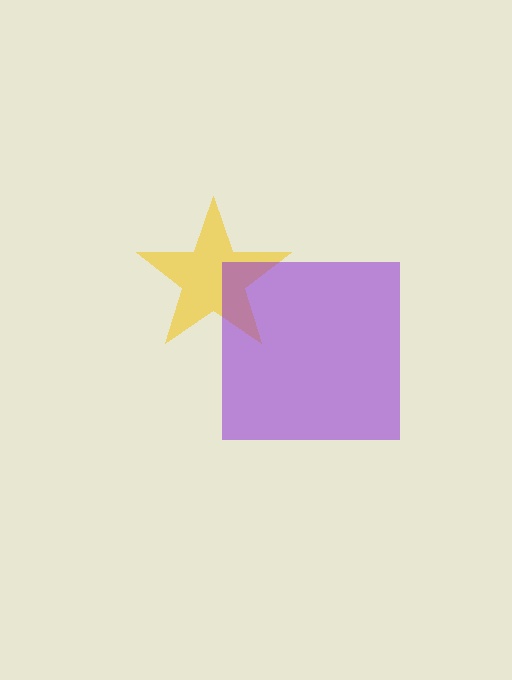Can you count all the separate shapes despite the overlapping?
Yes, there are 2 separate shapes.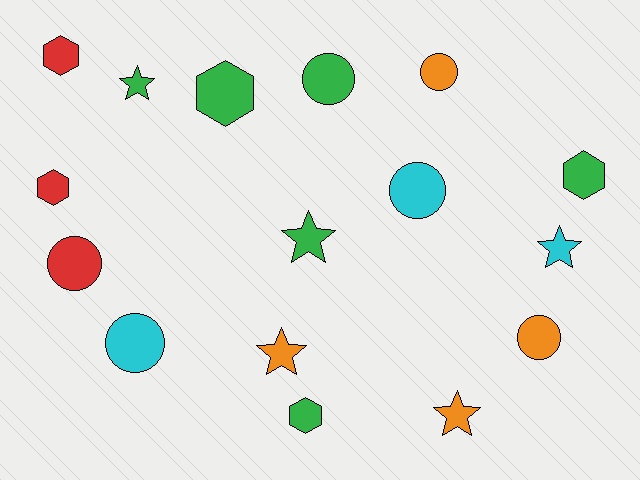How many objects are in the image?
There are 16 objects.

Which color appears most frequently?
Green, with 6 objects.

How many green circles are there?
There is 1 green circle.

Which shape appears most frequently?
Circle, with 6 objects.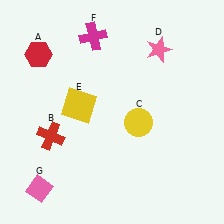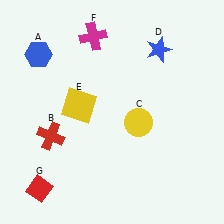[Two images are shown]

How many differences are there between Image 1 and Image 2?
There are 3 differences between the two images.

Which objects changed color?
A changed from red to blue. D changed from pink to blue. G changed from pink to red.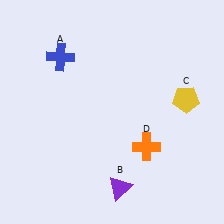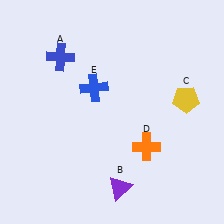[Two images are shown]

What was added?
A blue cross (E) was added in Image 2.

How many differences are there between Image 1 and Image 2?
There is 1 difference between the two images.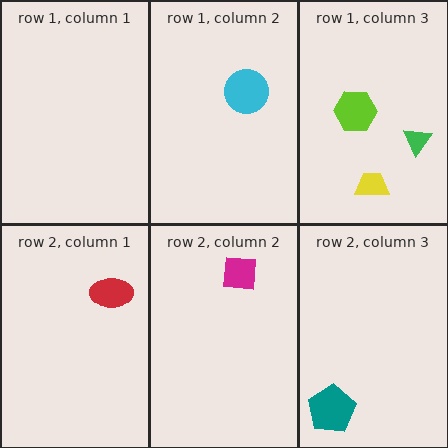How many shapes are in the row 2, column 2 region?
1.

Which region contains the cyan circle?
The row 1, column 2 region.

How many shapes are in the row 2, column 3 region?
1.